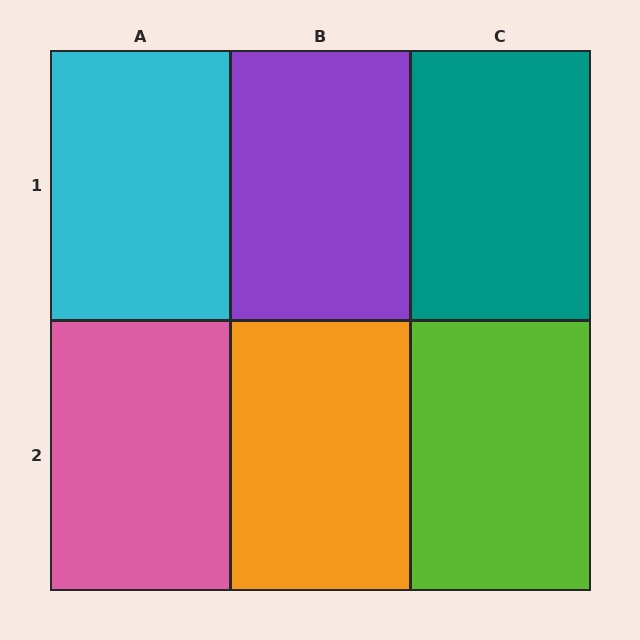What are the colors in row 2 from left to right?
Pink, orange, lime.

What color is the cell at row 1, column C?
Teal.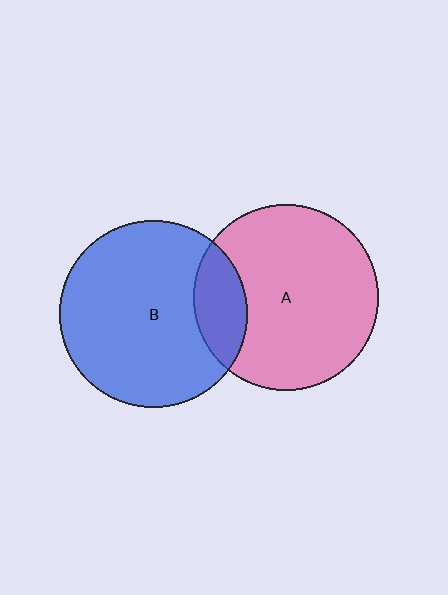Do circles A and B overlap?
Yes.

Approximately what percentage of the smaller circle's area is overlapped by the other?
Approximately 20%.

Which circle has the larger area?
Circle B (blue).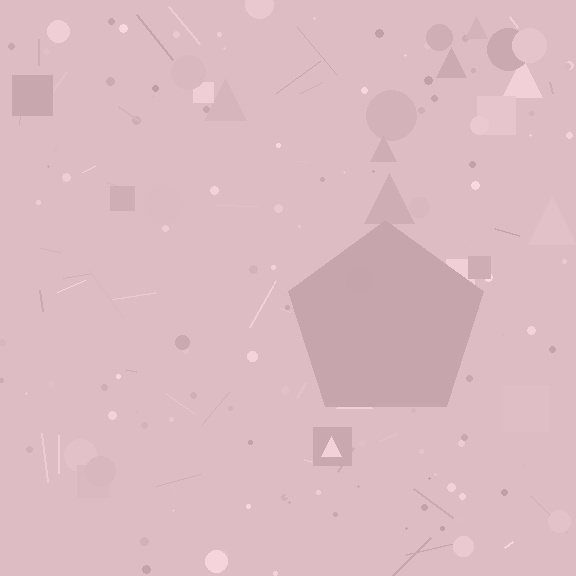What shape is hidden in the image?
A pentagon is hidden in the image.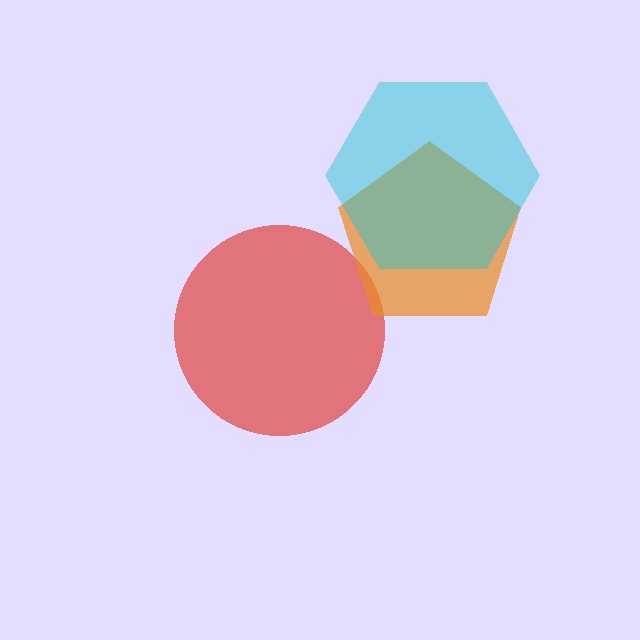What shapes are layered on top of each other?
The layered shapes are: a red circle, an orange pentagon, a cyan hexagon.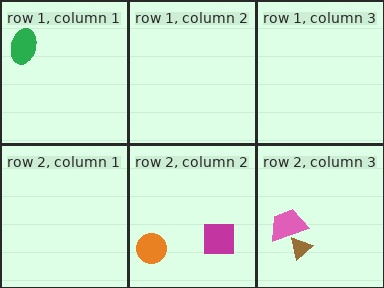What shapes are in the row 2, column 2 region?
The magenta square, the orange circle.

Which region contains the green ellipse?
The row 1, column 1 region.